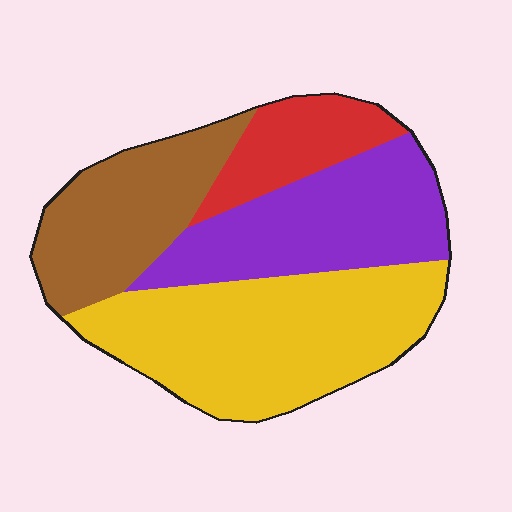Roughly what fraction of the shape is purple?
Purple covers 27% of the shape.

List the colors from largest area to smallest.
From largest to smallest: yellow, purple, brown, red.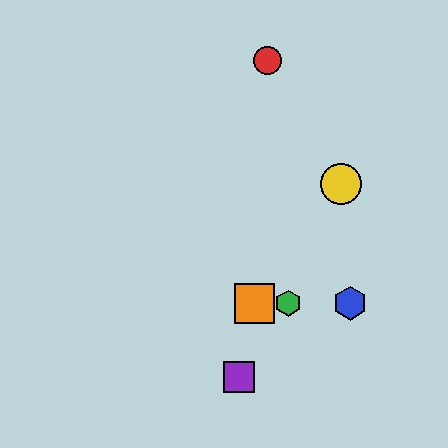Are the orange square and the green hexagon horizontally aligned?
Yes, both are at y≈303.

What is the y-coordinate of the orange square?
The orange square is at y≈303.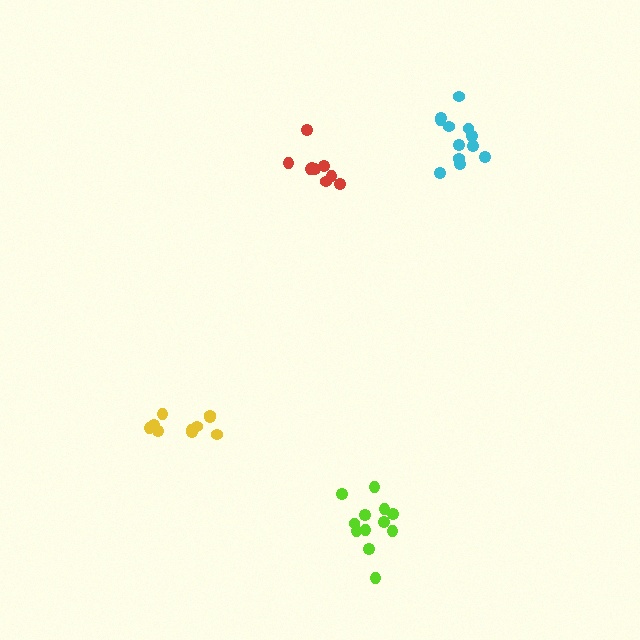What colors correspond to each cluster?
The clusters are colored: yellow, cyan, lime, red.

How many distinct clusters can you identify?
There are 4 distinct clusters.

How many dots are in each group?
Group 1: 10 dots, Group 2: 12 dots, Group 3: 12 dots, Group 4: 9 dots (43 total).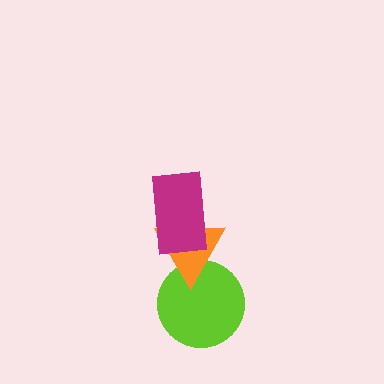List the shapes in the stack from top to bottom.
From top to bottom: the magenta rectangle, the orange triangle, the lime circle.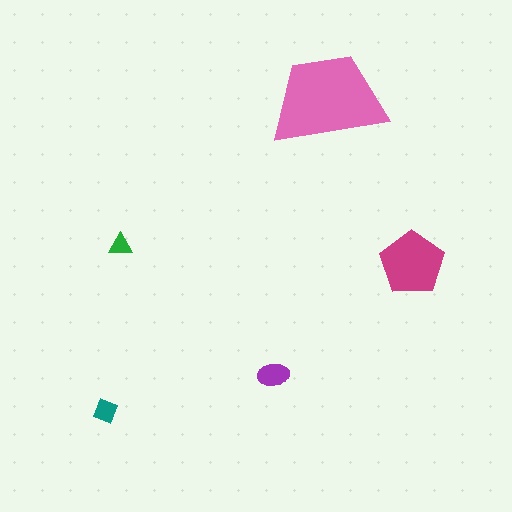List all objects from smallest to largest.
The green triangle, the teal diamond, the purple ellipse, the magenta pentagon, the pink trapezoid.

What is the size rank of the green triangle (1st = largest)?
5th.